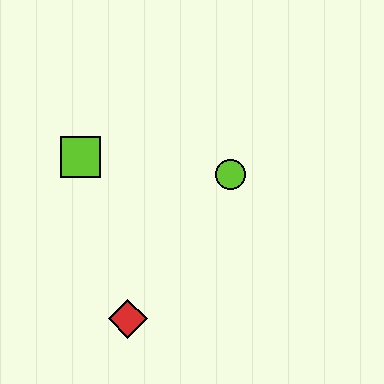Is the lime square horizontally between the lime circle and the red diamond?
No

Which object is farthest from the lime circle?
The red diamond is farthest from the lime circle.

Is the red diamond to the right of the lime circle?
No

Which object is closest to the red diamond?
The lime square is closest to the red diamond.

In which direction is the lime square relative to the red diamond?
The lime square is above the red diamond.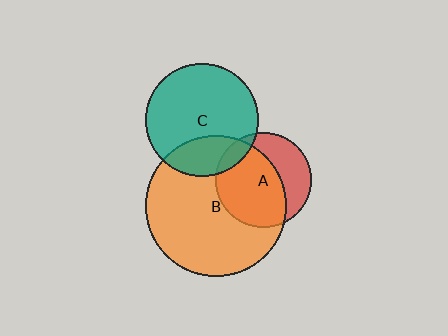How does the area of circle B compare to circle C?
Approximately 1.5 times.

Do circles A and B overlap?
Yes.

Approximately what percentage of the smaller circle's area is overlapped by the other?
Approximately 65%.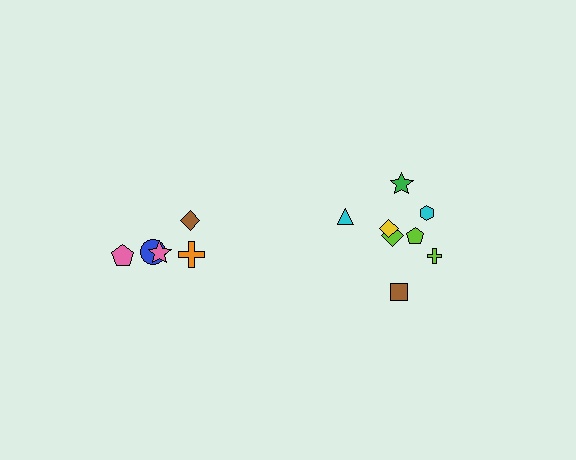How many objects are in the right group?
There are 8 objects.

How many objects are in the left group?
There are 5 objects.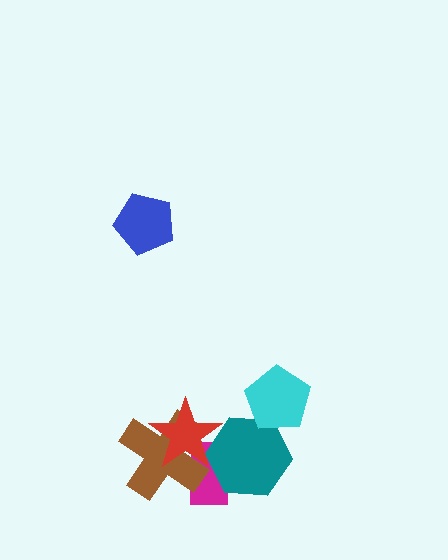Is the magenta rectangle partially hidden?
Yes, it is partially covered by another shape.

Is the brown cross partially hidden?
Yes, it is partially covered by another shape.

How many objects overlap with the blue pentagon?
0 objects overlap with the blue pentagon.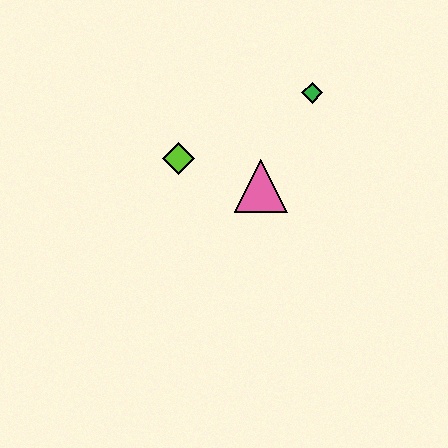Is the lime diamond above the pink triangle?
Yes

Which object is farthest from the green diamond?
The lime diamond is farthest from the green diamond.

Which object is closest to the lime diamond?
The pink triangle is closest to the lime diamond.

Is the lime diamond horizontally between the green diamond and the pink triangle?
No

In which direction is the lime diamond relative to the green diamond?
The lime diamond is to the left of the green diamond.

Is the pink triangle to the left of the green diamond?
Yes